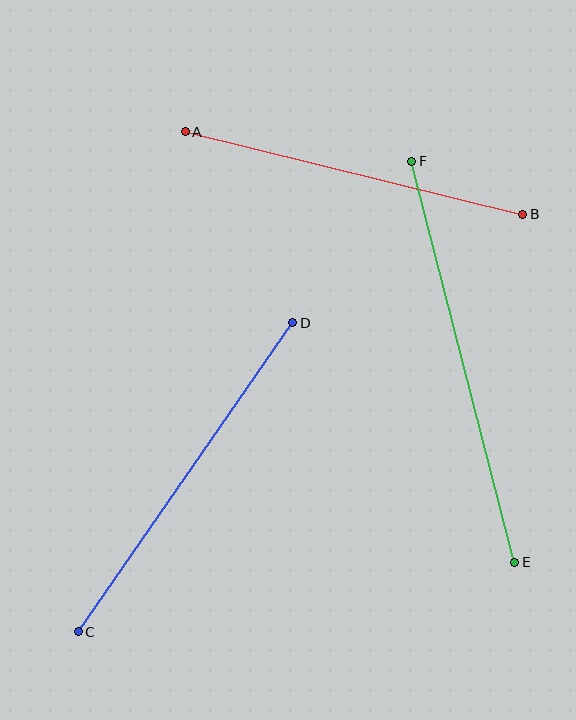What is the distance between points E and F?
The distance is approximately 414 pixels.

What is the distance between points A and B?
The distance is approximately 347 pixels.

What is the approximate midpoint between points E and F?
The midpoint is at approximately (463, 362) pixels.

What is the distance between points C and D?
The distance is approximately 376 pixels.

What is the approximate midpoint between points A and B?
The midpoint is at approximately (354, 173) pixels.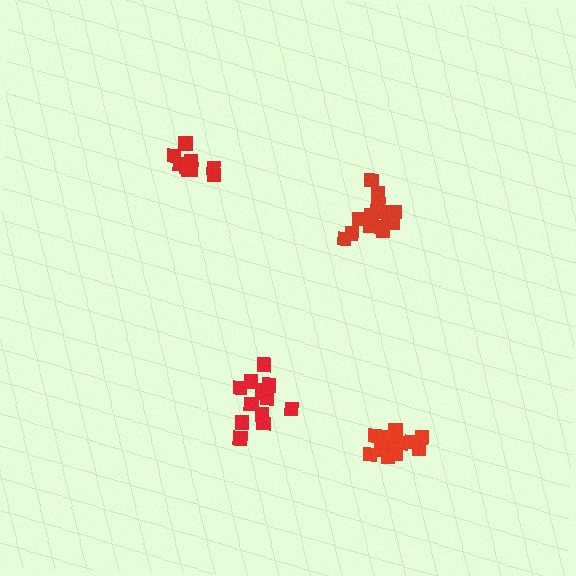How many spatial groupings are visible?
There are 4 spatial groupings.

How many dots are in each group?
Group 1: 15 dots, Group 2: 9 dots, Group 3: 13 dots, Group 4: 12 dots (49 total).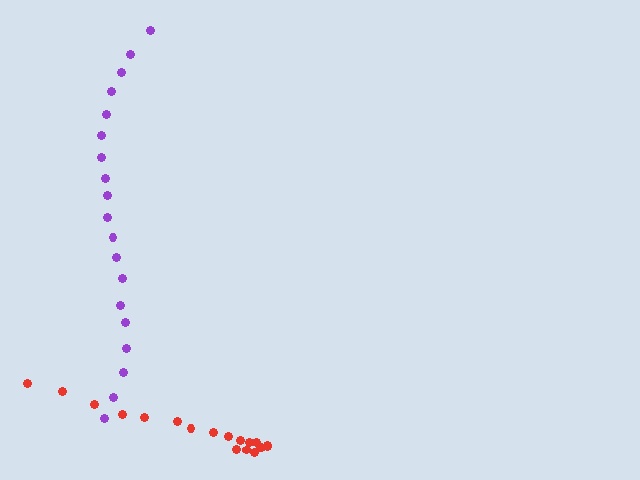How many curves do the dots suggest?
There are 2 distinct paths.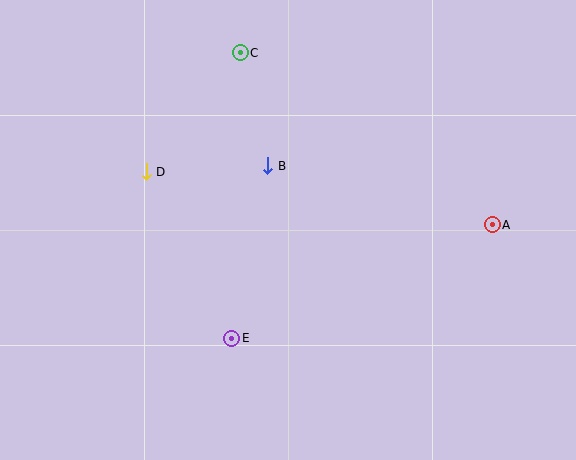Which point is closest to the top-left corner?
Point D is closest to the top-left corner.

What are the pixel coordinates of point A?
Point A is at (492, 225).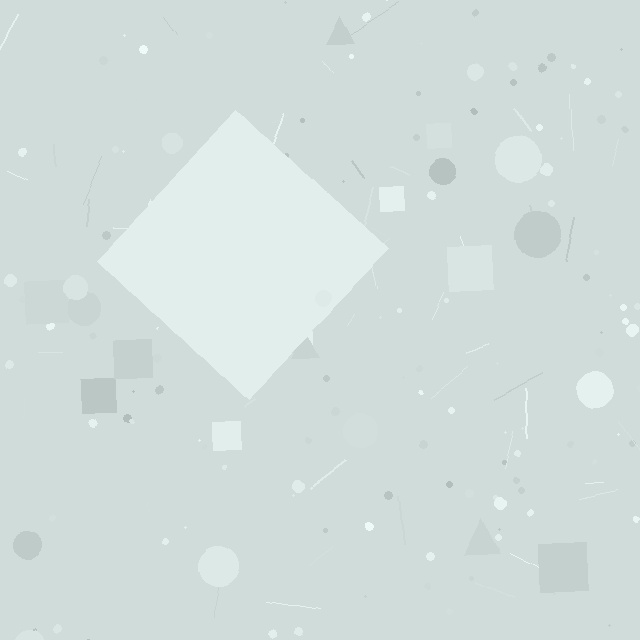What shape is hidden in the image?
A diamond is hidden in the image.